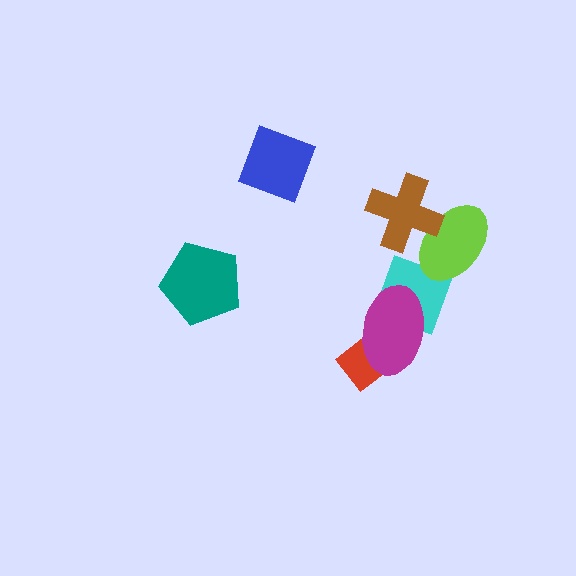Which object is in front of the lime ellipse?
The brown cross is in front of the lime ellipse.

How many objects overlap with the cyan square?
2 objects overlap with the cyan square.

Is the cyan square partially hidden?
Yes, it is partially covered by another shape.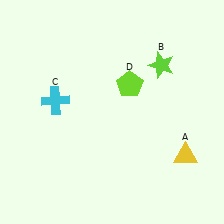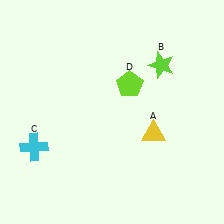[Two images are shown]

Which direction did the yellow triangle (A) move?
The yellow triangle (A) moved left.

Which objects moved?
The objects that moved are: the yellow triangle (A), the cyan cross (C).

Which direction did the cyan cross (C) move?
The cyan cross (C) moved down.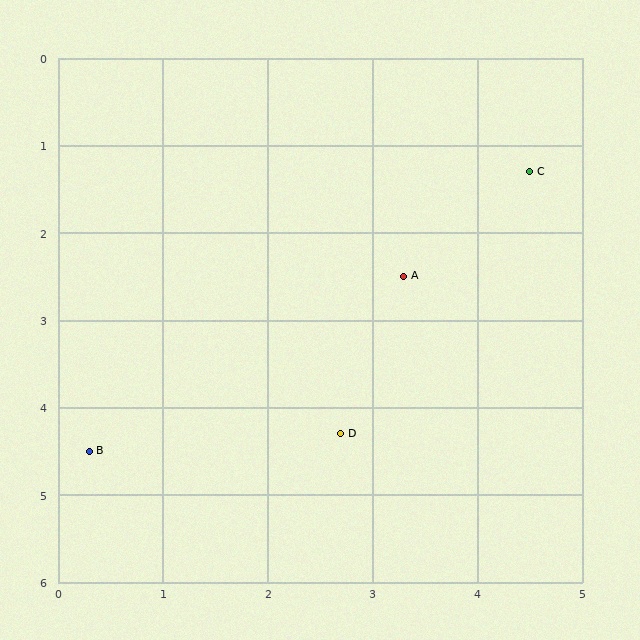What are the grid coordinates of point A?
Point A is at approximately (3.3, 2.5).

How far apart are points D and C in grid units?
Points D and C are about 3.5 grid units apart.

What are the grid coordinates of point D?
Point D is at approximately (2.7, 4.3).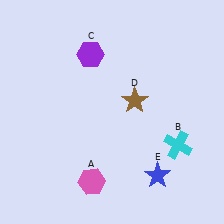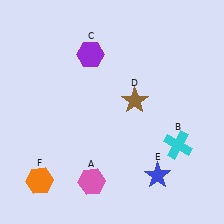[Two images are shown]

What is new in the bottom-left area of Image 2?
An orange hexagon (F) was added in the bottom-left area of Image 2.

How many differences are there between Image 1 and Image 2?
There is 1 difference between the two images.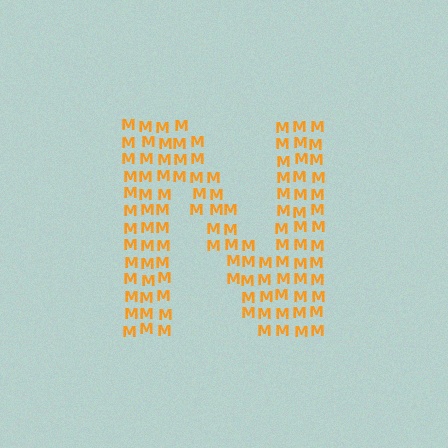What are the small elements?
The small elements are letter M's.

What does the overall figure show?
The overall figure shows the letter N.